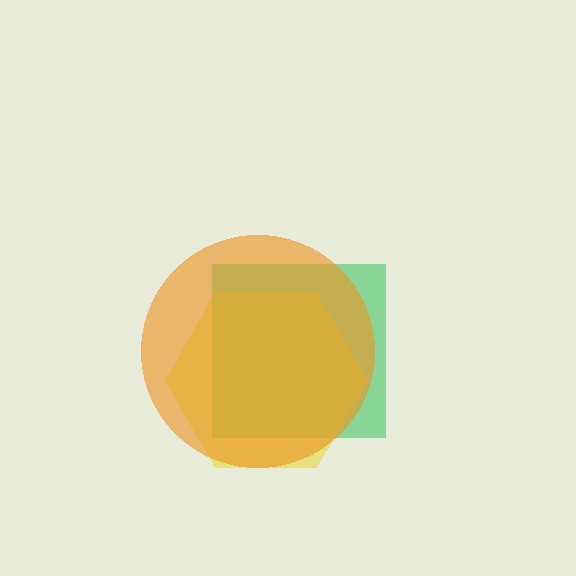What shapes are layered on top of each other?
The layered shapes are: a green square, a yellow hexagon, an orange circle.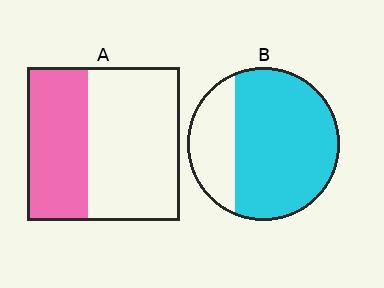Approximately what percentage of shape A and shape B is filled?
A is approximately 40% and B is approximately 75%.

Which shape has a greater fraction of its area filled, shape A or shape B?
Shape B.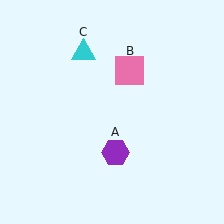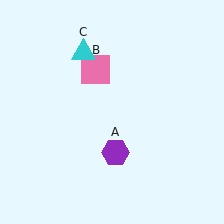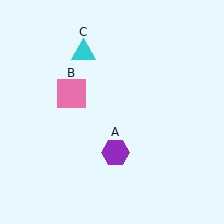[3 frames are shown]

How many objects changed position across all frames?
1 object changed position: pink square (object B).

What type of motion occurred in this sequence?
The pink square (object B) rotated counterclockwise around the center of the scene.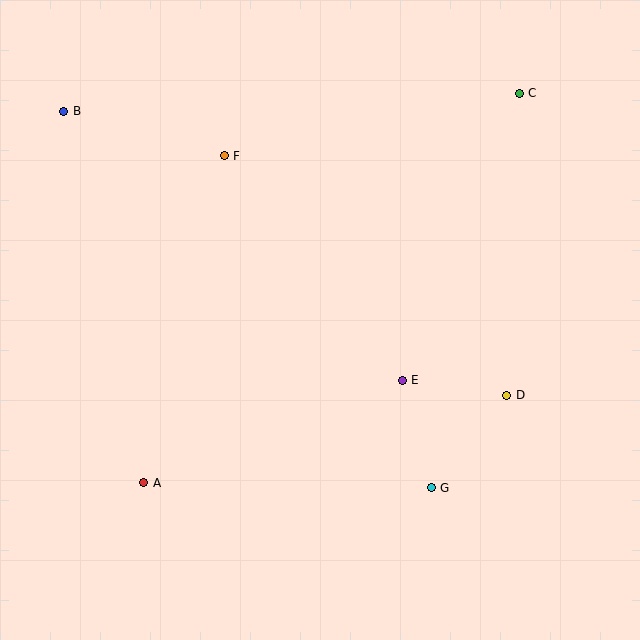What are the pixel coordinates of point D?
Point D is at (507, 395).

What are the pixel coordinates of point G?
Point G is at (431, 488).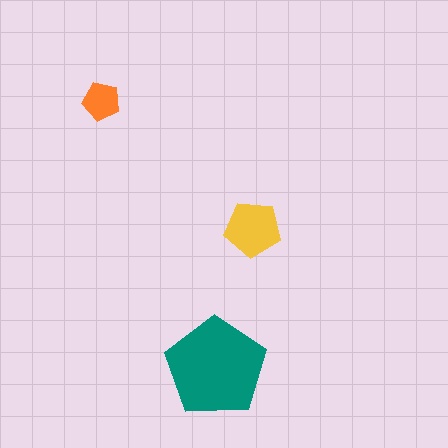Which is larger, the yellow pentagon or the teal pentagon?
The teal one.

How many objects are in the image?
There are 3 objects in the image.